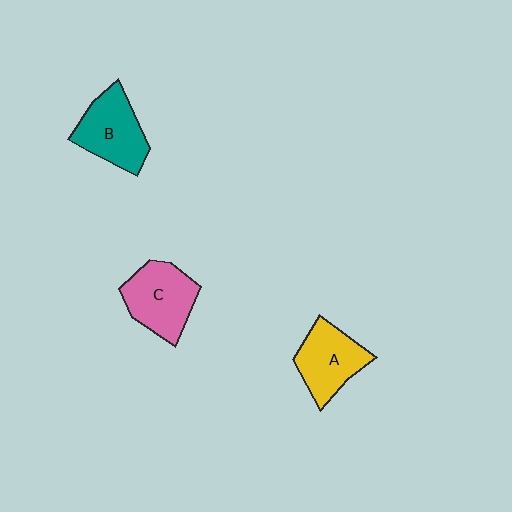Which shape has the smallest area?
Shape A (yellow).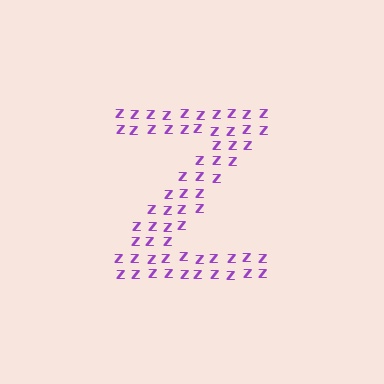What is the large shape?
The large shape is the letter Z.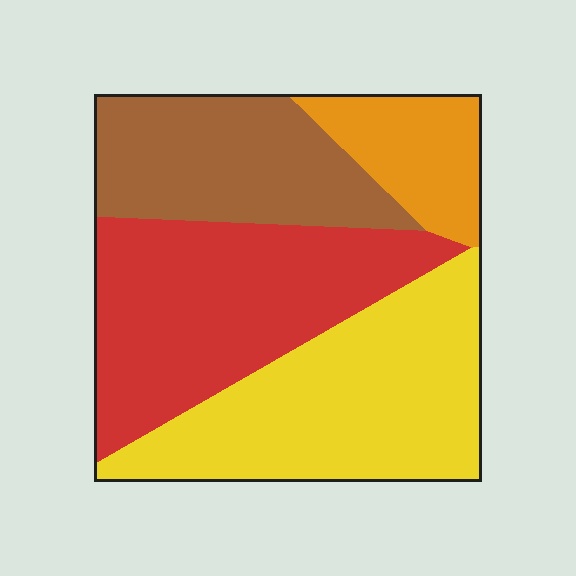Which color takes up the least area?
Orange, at roughly 10%.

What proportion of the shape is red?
Red takes up about one third (1/3) of the shape.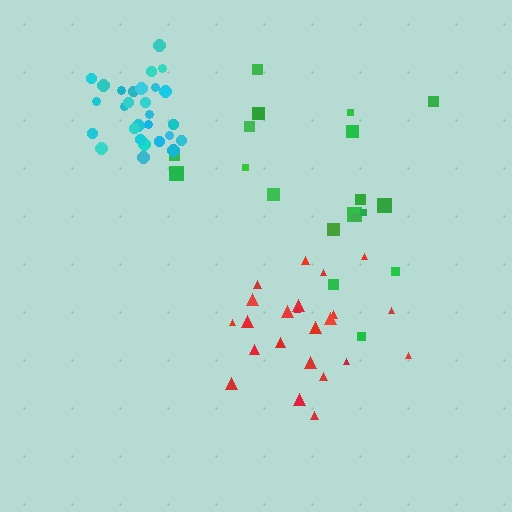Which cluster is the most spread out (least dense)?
Green.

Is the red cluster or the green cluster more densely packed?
Red.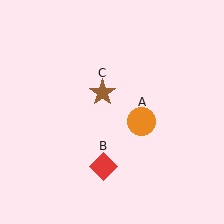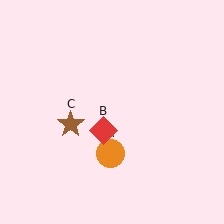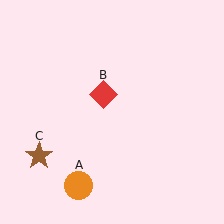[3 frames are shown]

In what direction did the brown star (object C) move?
The brown star (object C) moved down and to the left.